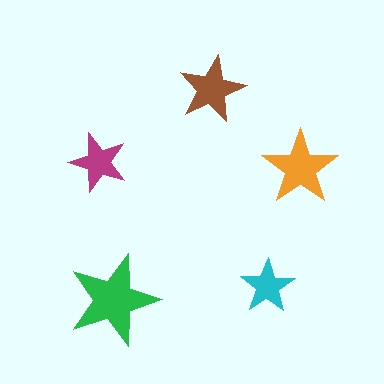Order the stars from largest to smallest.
the green one, the orange one, the brown one, the magenta one, the cyan one.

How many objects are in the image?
There are 5 objects in the image.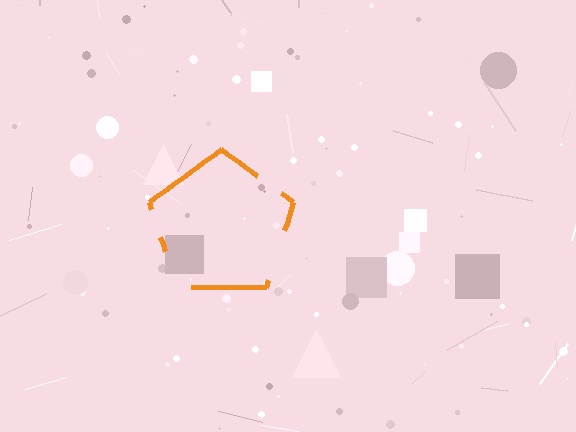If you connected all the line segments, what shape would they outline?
They would outline a pentagon.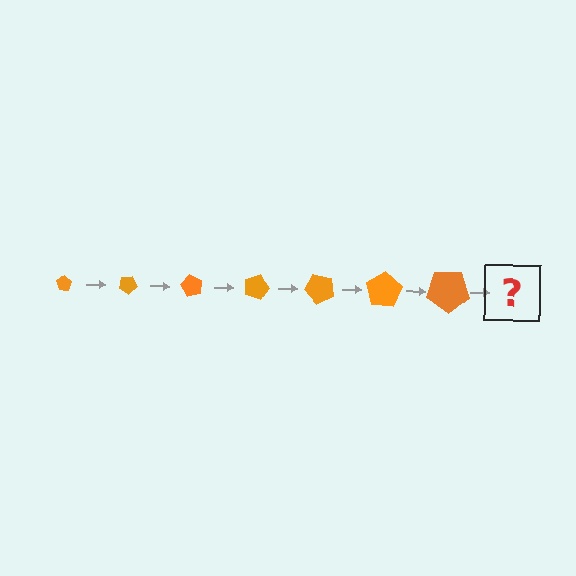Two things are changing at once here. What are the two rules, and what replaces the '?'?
The two rules are that the pentagon grows larger each step and it rotates 30 degrees each step. The '?' should be a pentagon, larger than the previous one and rotated 210 degrees from the start.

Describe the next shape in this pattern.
It should be a pentagon, larger than the previous one and rotated 210 degrees from the start.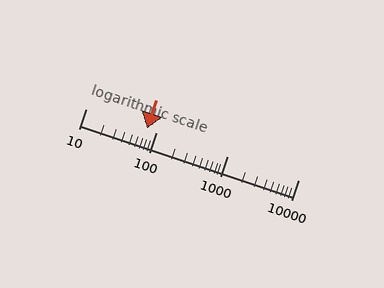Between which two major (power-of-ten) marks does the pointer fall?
The pointer is between 10 and 100.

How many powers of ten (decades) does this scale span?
The scale spans 3 decades, from 10 to 10000.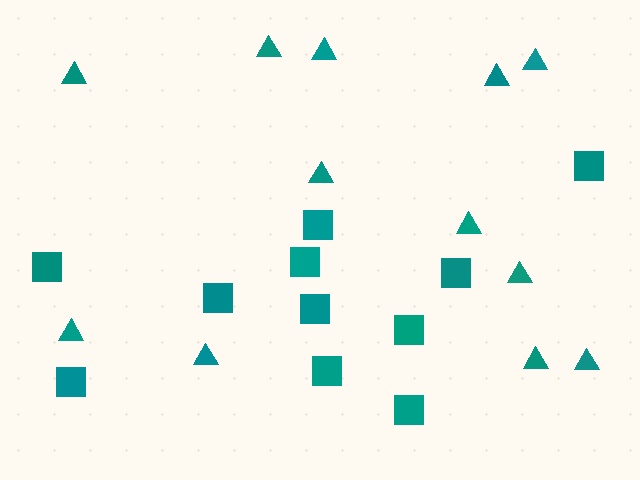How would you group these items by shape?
There are 2 groups: one group of squares (11) and one group of triangles (12).